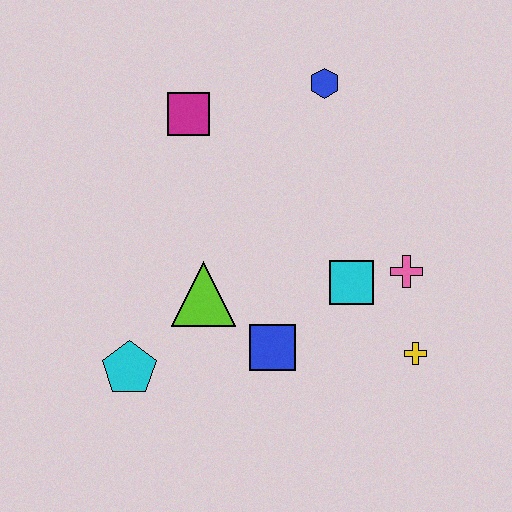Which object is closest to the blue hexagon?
The magenta square is closest to the blue hexagon.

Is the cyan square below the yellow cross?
No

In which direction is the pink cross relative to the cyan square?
The pink cross is to the right of the cyan square.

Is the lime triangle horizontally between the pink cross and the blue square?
No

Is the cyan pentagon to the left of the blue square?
Yes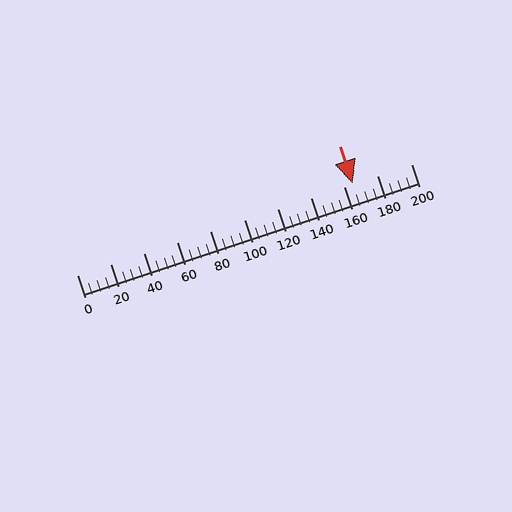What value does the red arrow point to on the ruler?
The red arrow points to approximately 165.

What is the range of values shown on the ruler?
The ruler shows values from 0 to 200.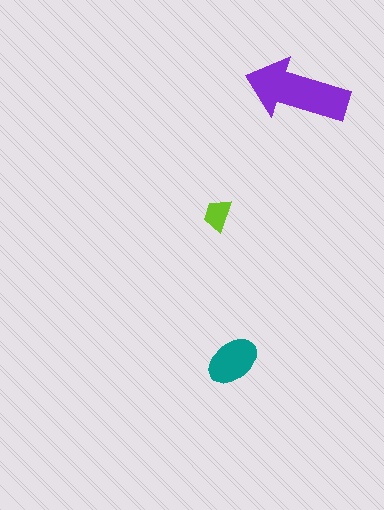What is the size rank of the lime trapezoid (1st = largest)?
3rd.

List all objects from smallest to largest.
The lime trapezoid, the teal ellipse, the purple arrow.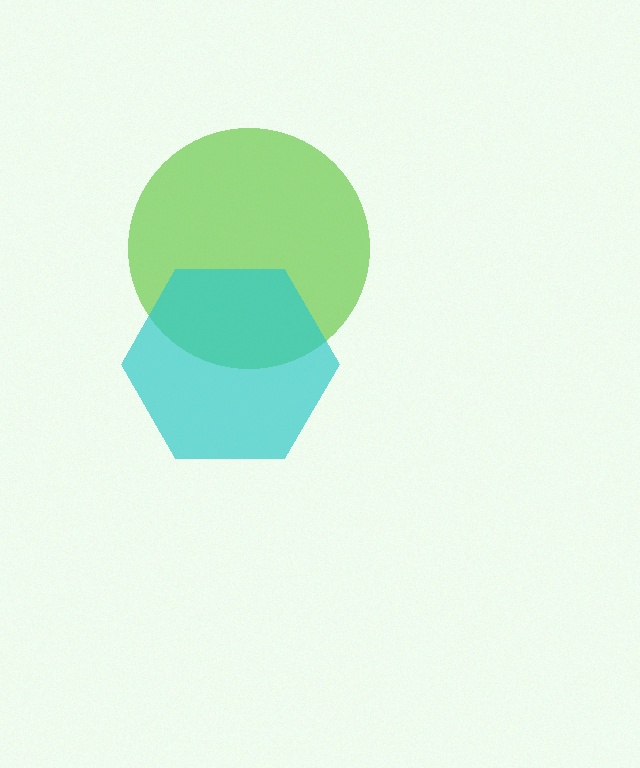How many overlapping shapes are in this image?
There are 2 overlapping shapes in the image.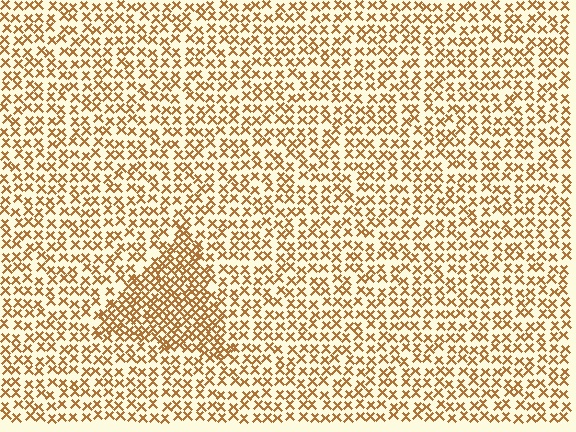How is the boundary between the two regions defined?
The boundary is defined by a change in element density (approximately 1.9x ratio). All elements are the same color, size, and shape.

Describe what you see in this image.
The image contains small brown elements arranged at two different densities. A triangle-shaped region is visible where the elements are more densely packed than the surrounding area.